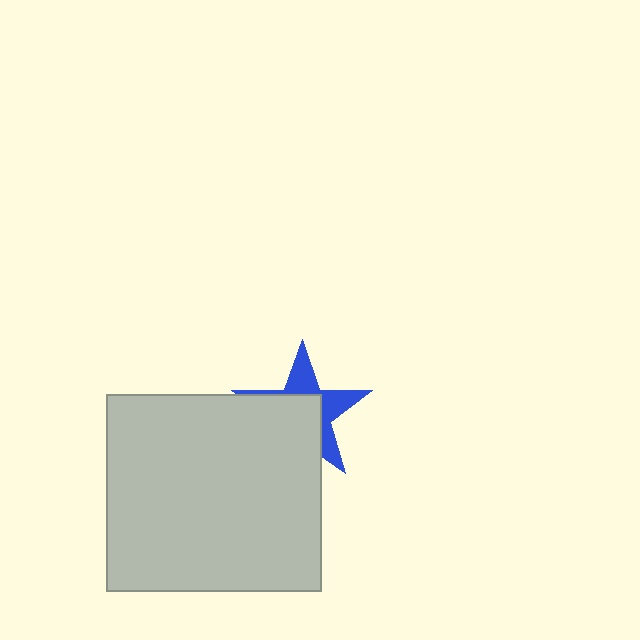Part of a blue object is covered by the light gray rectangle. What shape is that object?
It is a star.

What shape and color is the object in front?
The object in front is a light gray rectangle.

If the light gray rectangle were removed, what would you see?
You would see the complete blue star.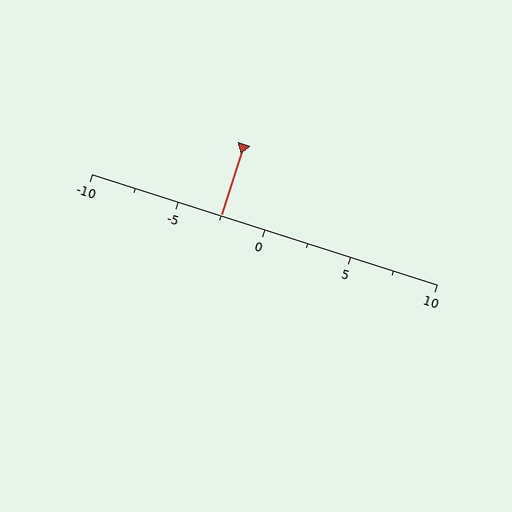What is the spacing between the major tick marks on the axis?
The major ticks are spaced 5 apart.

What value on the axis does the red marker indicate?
The marker indicates approximately -2.5.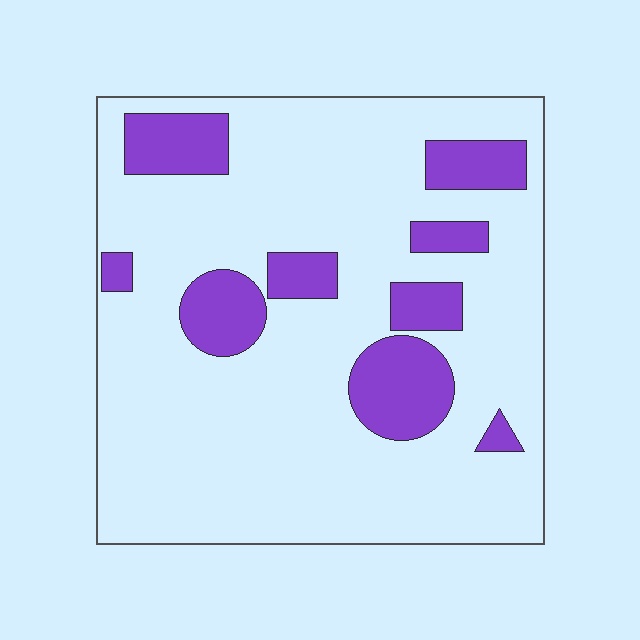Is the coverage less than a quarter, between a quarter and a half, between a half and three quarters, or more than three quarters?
Less than a quarter.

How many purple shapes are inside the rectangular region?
9.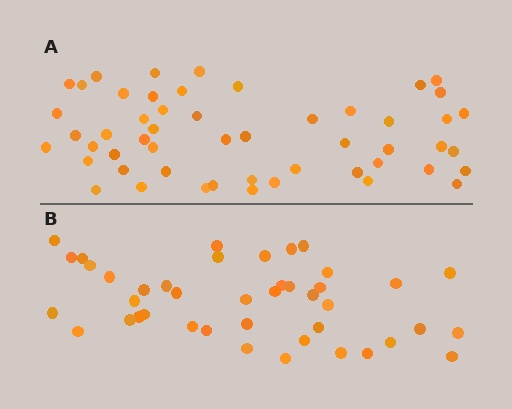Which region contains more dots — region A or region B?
Region A (the top region) has more dots.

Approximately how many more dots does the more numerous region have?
Region A has roughly 10 or so more dots than region B.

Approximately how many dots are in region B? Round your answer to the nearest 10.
About 40 dots. (The exact count is 42, which rounds to 40.)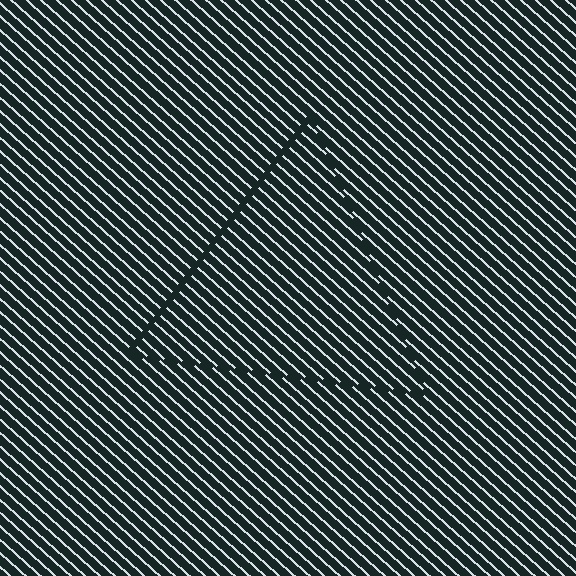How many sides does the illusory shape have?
3 sides — the line-ends trace a triangle.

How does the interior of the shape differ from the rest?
The interior of the shape contains the same grating, shifted by half a period — the contour is defined by the phase discontinuity where line-ends from the inner and outer gratings abut.